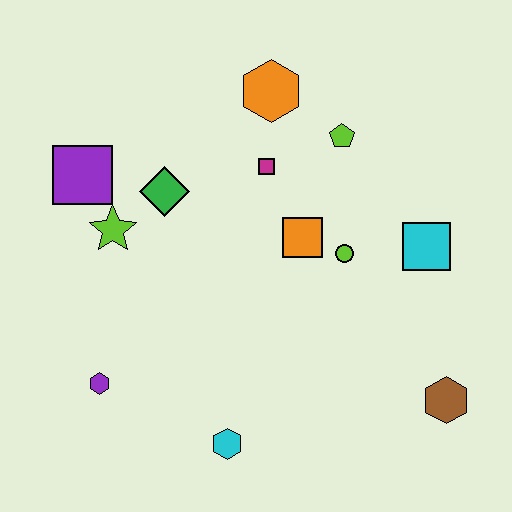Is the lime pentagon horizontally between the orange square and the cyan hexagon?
No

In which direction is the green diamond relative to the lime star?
The green diamond is to the right of the lime star.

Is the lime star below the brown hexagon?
No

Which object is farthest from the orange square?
The purple hexagon is farthest from the orange square.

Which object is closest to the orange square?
The lime circle is closest to the orange square.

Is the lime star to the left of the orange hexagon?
Yes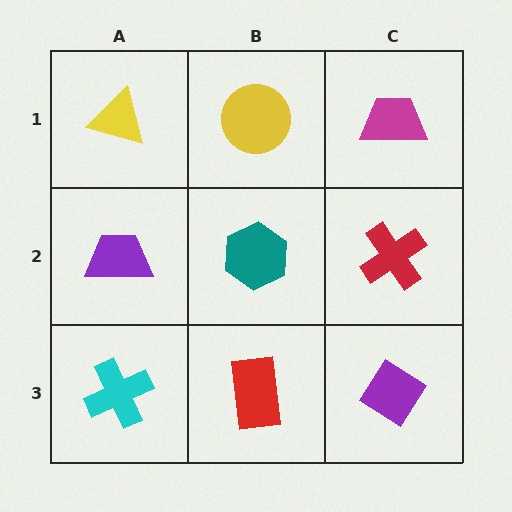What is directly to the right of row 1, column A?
A yellow circle.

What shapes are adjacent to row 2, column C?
A magenta trapezoid (row 1, column C), a purple diamond (row 3, column C), a teal hexagon (row 2, column B).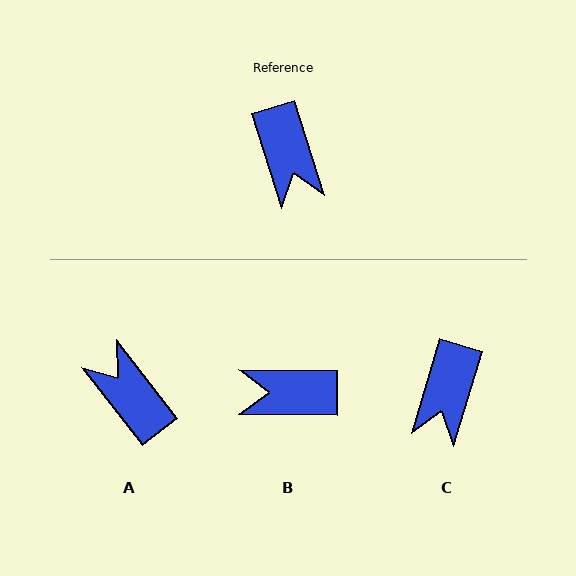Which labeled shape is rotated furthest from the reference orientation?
A, about 159 degrees away.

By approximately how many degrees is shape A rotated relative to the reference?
Approximately 159 degrees clockwise.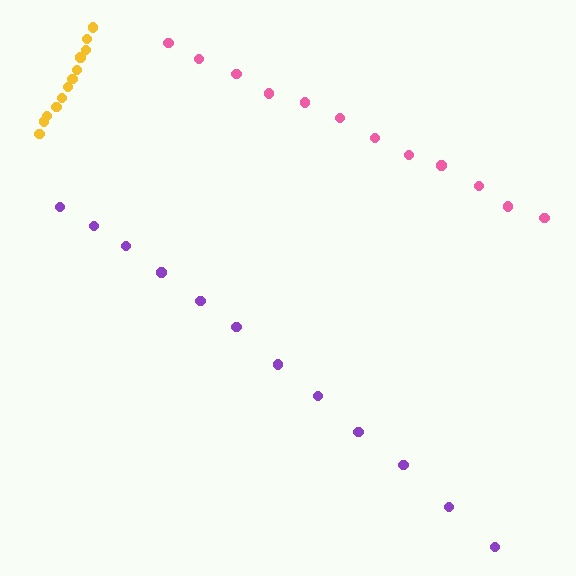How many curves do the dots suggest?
There are 3 distinct paths.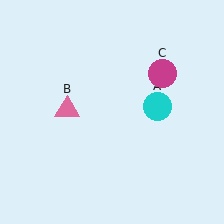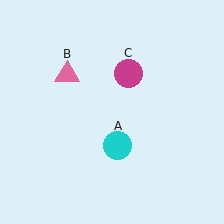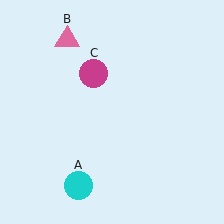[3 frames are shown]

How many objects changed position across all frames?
3 objects changed position: cyan circle (object A), pink triangle (object B), magenta circle (object C).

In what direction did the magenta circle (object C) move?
The magenta circle (object C) moved left.